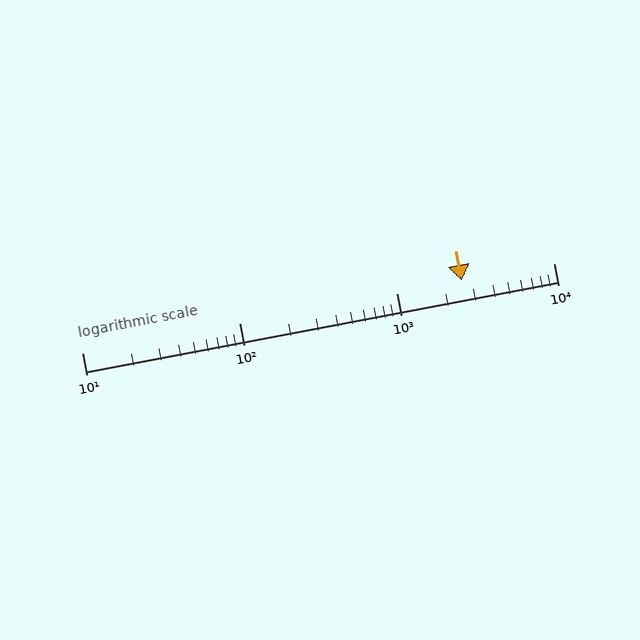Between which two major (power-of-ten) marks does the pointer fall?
The pointer is between 1000 and 10000.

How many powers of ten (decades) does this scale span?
The scale spans 3 decades, from 10 to 10000.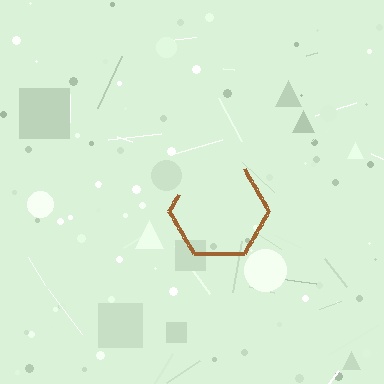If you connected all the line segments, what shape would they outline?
They would outline a hexagon.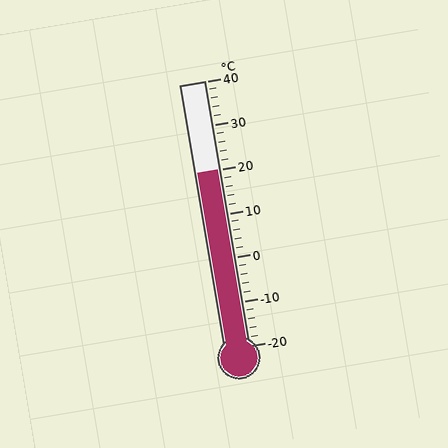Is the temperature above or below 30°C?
The temperature is below 30°C.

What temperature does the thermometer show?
The thermometer shows approximately 20°C.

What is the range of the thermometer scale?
The thermometer scale ranges from -20°C to 40°C.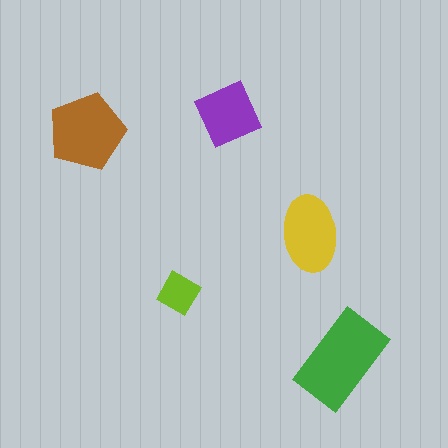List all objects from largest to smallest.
The green rectangle, the brown pentagon, the yellow ellipse, the purple diamond, the lime square.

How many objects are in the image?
There are 5 objects in the image.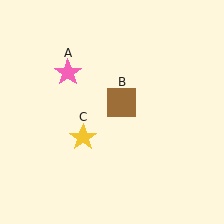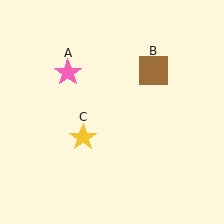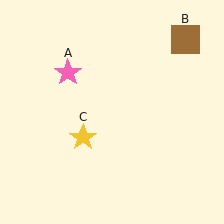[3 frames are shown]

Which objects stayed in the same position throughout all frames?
Pink star (object A) and yellow star (object C) remained stationary.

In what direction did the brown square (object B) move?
The brown square (object B) moved up and to the right.